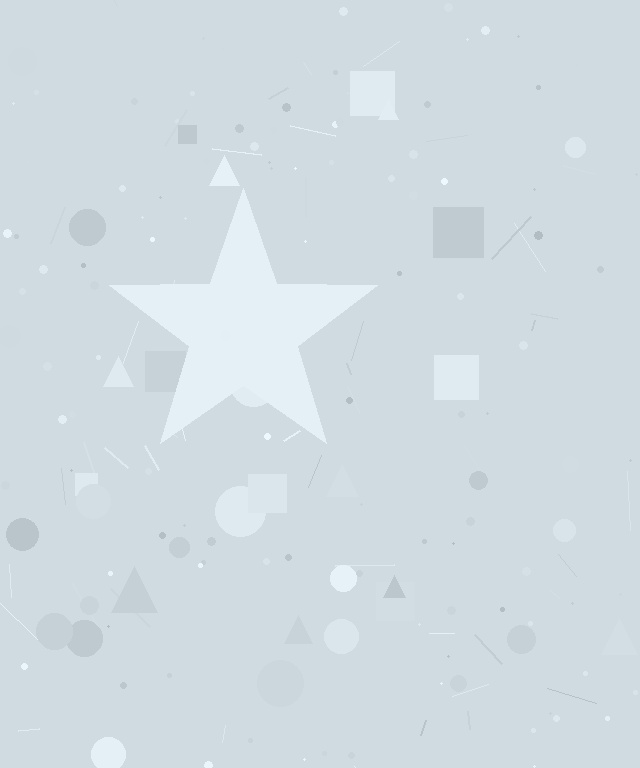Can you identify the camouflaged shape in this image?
The camouflaged shape is a star.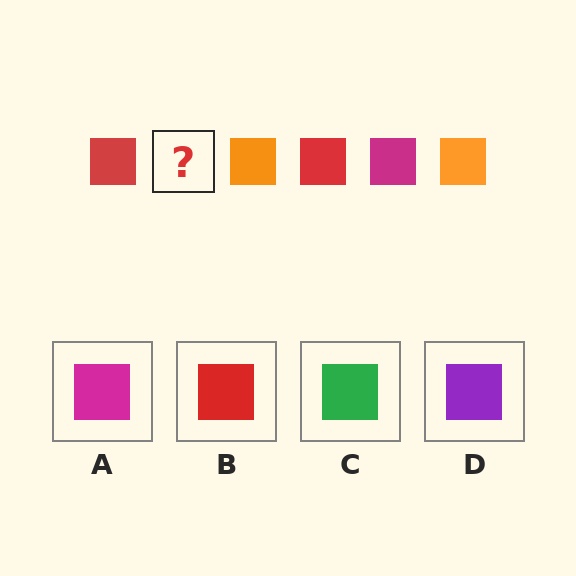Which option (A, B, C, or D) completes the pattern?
A.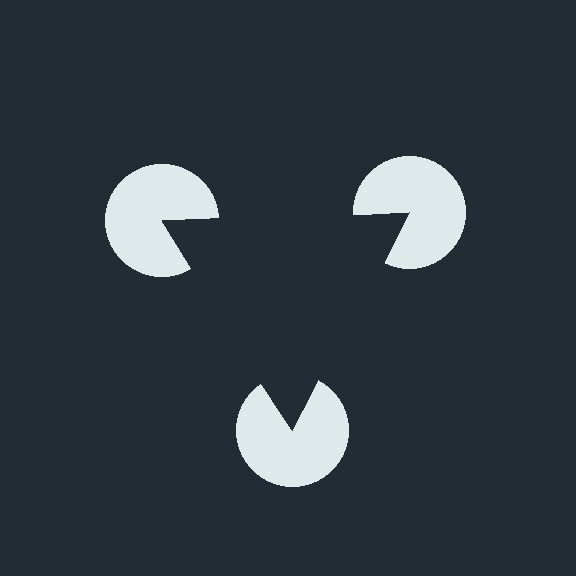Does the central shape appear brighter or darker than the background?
It typically appears slightly darker than the background, even though no actual brightness change is drawn.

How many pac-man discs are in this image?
There are 3 — one at each vertex of the illusory triangle.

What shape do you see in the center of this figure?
An illusory triangle — its edges are inferred from the aligned wedge cuts in the pac-man discs, not physically drawn.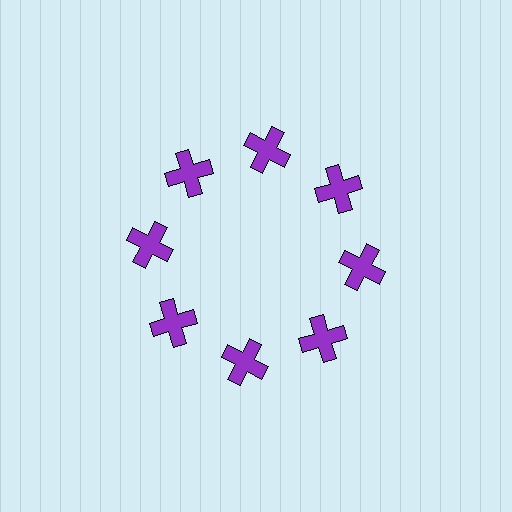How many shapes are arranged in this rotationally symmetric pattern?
There are 8 shapes, arranged in 8 groups of 1.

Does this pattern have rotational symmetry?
Yes, this pattern has 8-fold rotational symmetry. It looks the same after rotating 45 degrees around the center.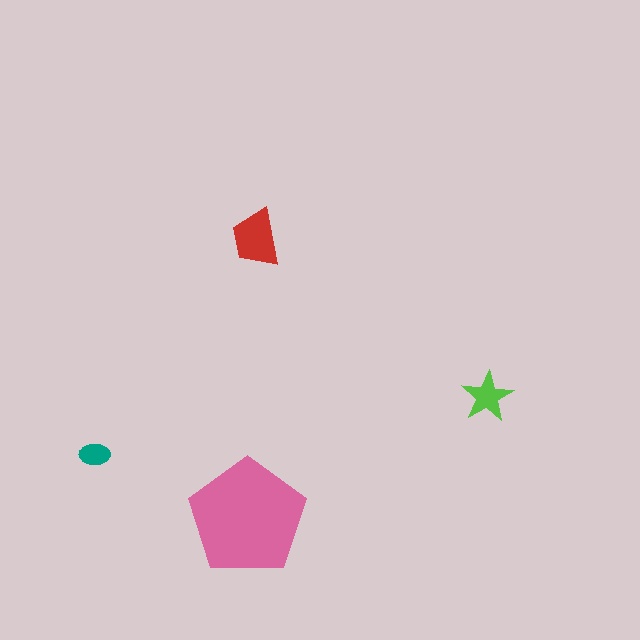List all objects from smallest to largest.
The teal ellipse, the lime star, the red trapezoid, the pink pentagon.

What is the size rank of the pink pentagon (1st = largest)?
1st.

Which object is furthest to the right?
The lime star is rightmost.